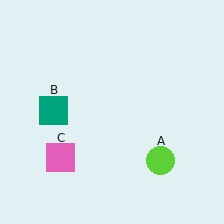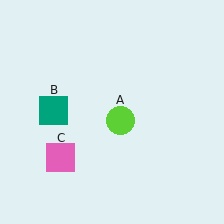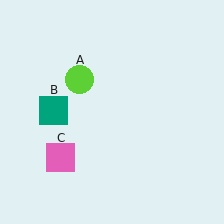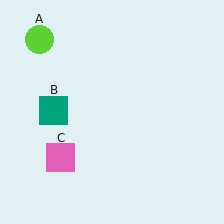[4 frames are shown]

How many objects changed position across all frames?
1 object changed position: lime circle (object A).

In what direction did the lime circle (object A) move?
The lime circle (object A) moved up and to the left.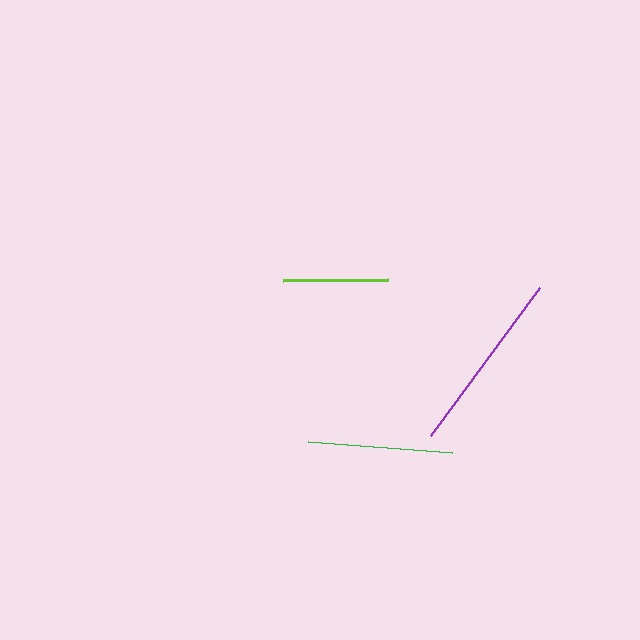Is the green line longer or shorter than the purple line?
The purple line is longer than the green line.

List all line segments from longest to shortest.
From longest to shortest: purple, green, lime.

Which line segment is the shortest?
The lime line is the shortest at approximately 105 pixels.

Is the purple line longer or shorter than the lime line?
The purple line is longer than the lime line.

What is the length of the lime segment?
The lime segment is approximately 105 pixels long.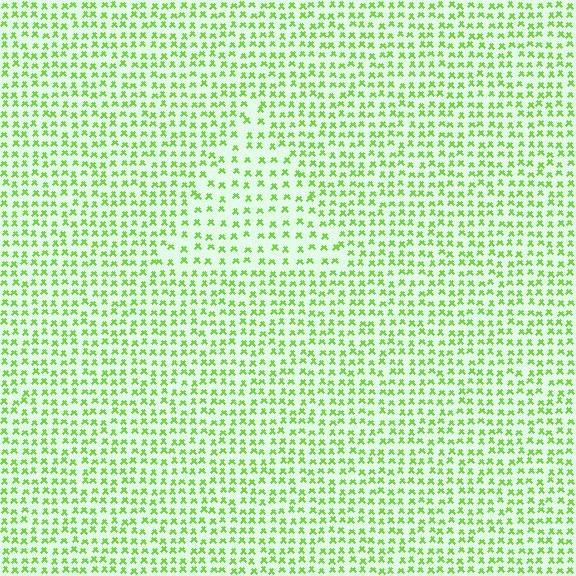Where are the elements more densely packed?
The elements are more densely packed outside the triangle boundary.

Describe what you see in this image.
The image contains small lime elements arranged at two different densities. A triangle-shaped region is visible where the elements are less densely packed than the surrounding area.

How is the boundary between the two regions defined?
The boundary is defined by a change in element density (approximately 1.6x ratio). All elements are the same color, size, and shape.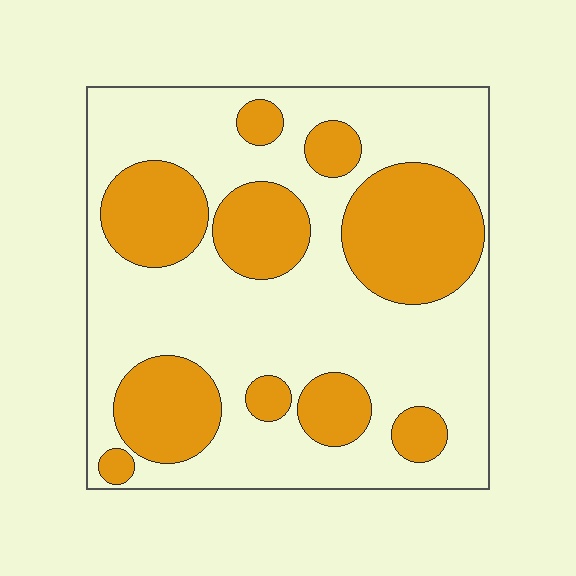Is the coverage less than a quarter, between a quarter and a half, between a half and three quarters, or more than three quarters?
Between a quarter and a half.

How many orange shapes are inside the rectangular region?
10.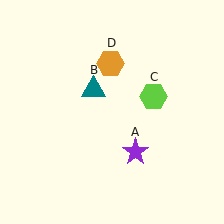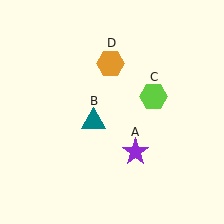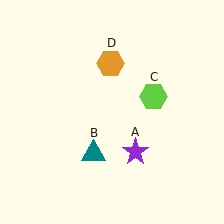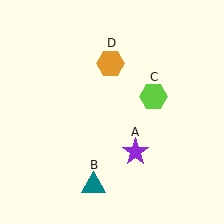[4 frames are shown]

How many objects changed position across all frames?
1 object changed position: teal triangle (object B).